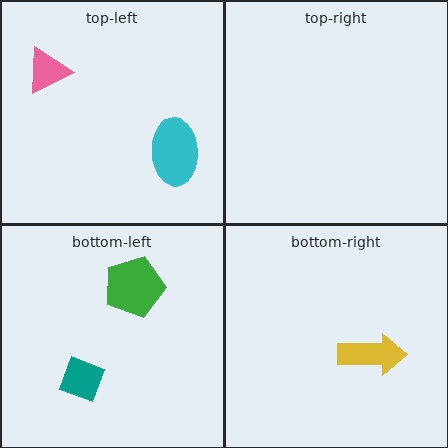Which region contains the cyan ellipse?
The top-left region.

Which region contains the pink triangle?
The top-left region.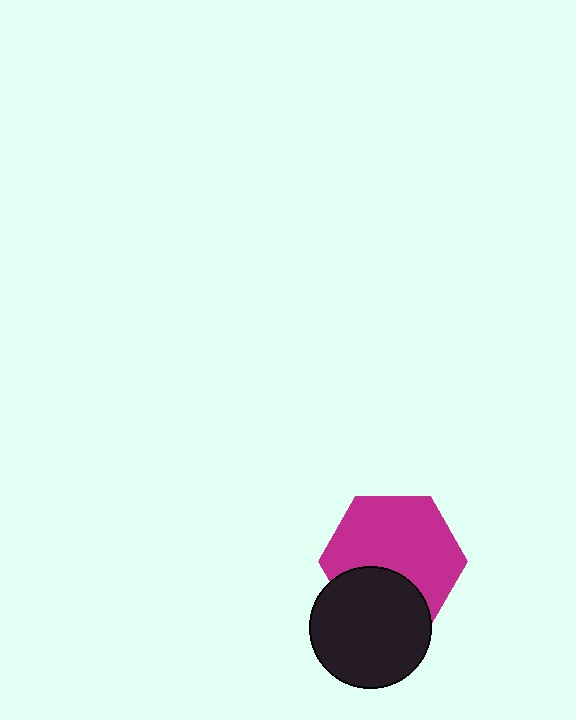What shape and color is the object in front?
The object in front is a black circle.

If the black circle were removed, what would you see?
You would see the complete magenta hexagon.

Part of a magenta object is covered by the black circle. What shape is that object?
It is a hexagon.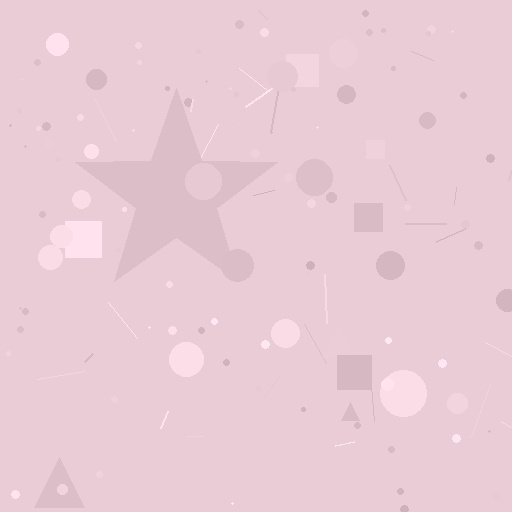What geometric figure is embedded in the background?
A star is embedded in the background.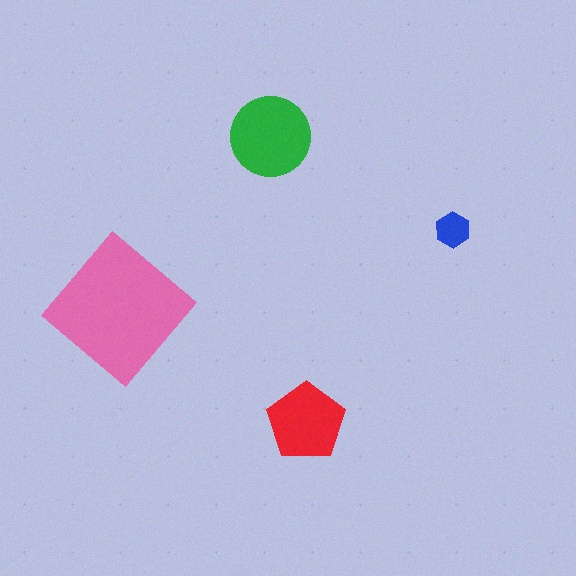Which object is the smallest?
The blue hexagon.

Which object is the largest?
The pink diamond.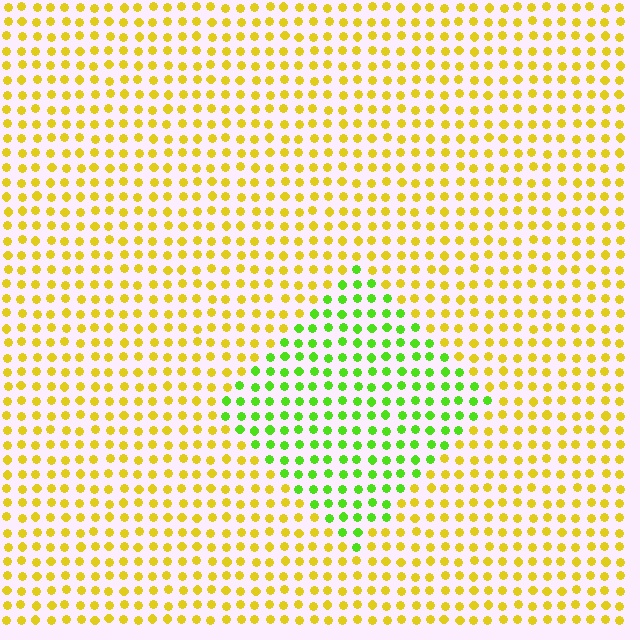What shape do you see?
I see a diamond.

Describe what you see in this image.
The image is filled with small yellow elements in a uniform arrangement. A diamond-shaped region is visible where the elements are tinted to a slightly different hue, forming a subtle color boundary.